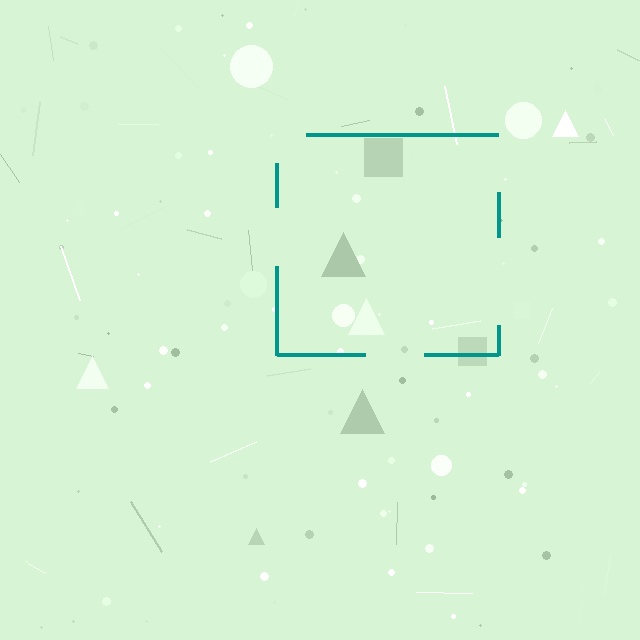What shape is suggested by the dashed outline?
The dashed outline suggests a square.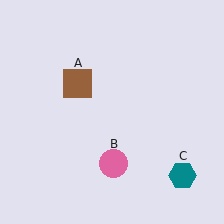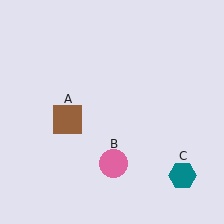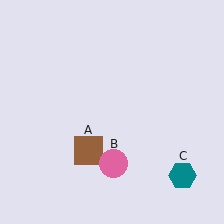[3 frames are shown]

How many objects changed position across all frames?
1 object changed position: brown square (object A).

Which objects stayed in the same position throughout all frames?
Pink circle (object B) and teal hexagon (object C) remained stationary.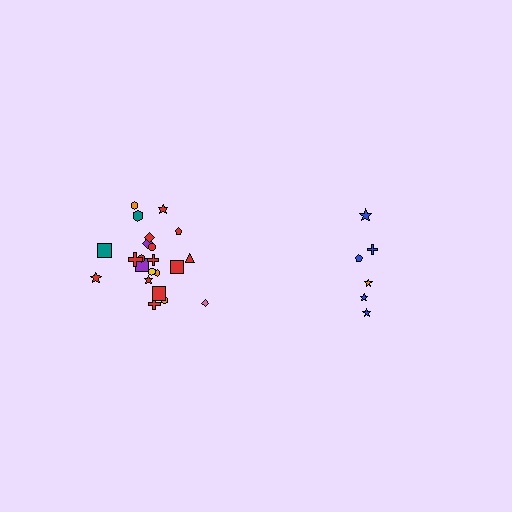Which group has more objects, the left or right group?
The left group.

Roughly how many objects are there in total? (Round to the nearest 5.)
Roughly 30 objects in total.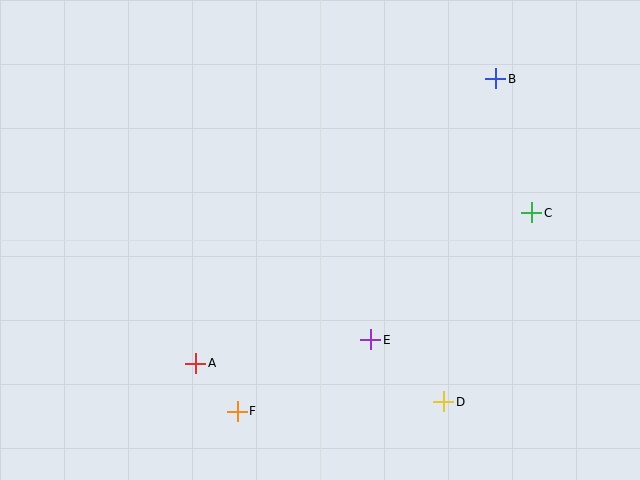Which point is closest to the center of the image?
Point E at (371, 340) is closest to the center.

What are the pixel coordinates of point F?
Point F is at (237, 411).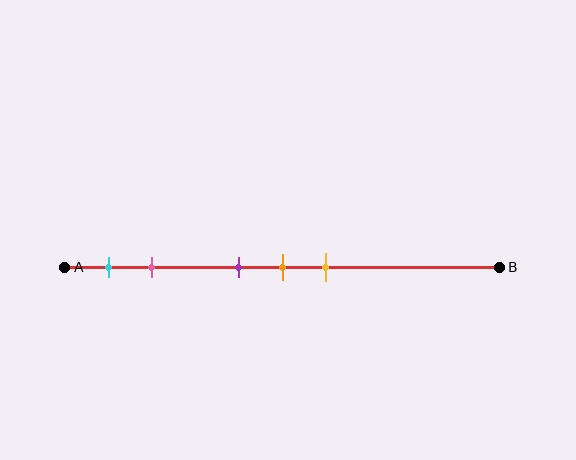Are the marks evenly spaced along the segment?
No, the marks are not evenly spaced.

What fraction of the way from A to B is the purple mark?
The purple mark is approximately 40% (0.4) of the way from A to B.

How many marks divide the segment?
There are 5 marks dividing the segment.